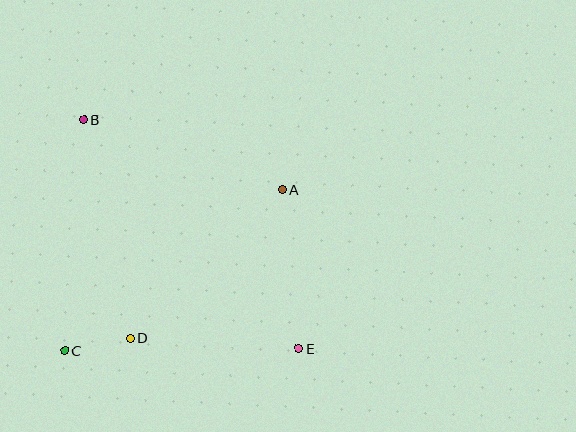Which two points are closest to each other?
Points C and D are closest to each other.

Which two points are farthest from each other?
Points B and E are farthest from each other.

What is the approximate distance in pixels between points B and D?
The distance between B and D is approximately 224 pixels.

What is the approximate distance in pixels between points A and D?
The distance between A and D is approximately 213 pixels.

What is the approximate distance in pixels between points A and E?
The distance between A and E is approximately 160 pixels.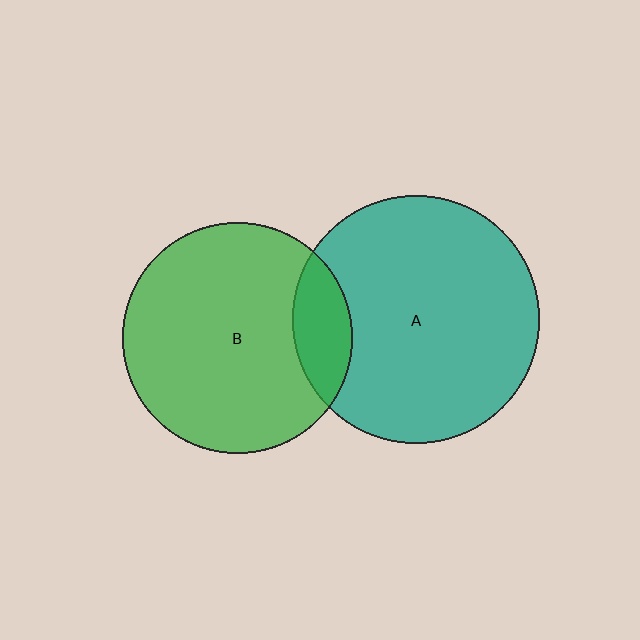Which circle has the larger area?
Circle A (teal).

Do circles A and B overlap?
Yes.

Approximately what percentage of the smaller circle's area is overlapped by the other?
Approximately 15%.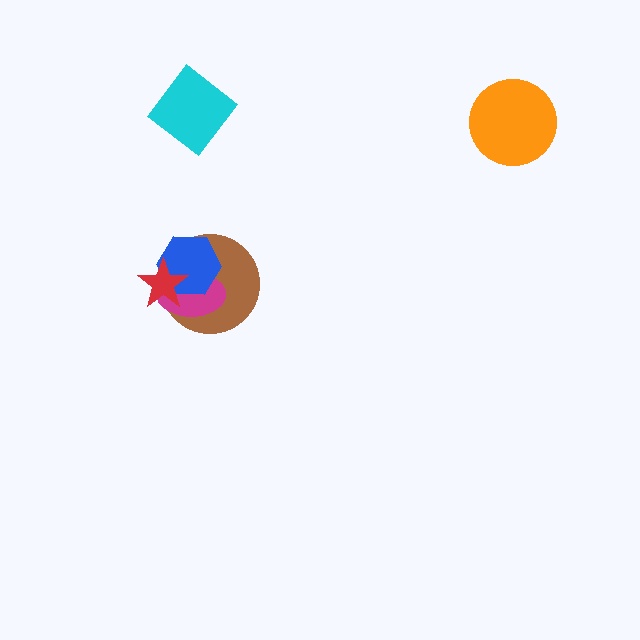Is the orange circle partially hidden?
No, no other shape covers it.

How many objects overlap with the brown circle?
3 objects overlap with the brown circle.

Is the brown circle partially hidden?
Yes, it is partially covered by another shape.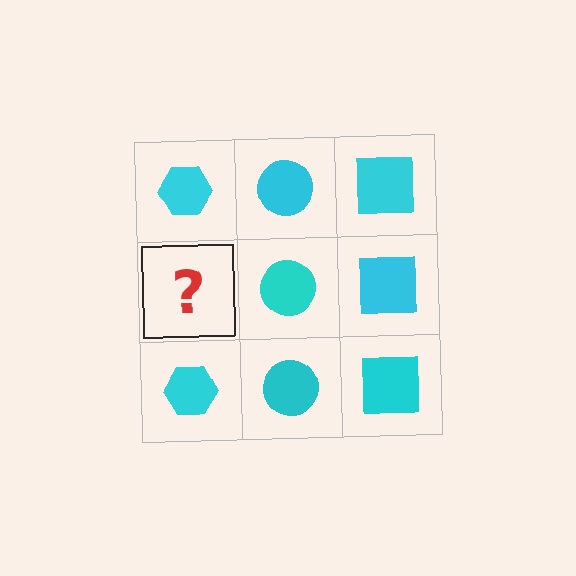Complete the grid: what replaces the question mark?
The question mark should be replaced with a cyan hexagon.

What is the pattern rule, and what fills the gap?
The rule is that each column has a consistent shape. The gap should be filled with a cyan hexagon.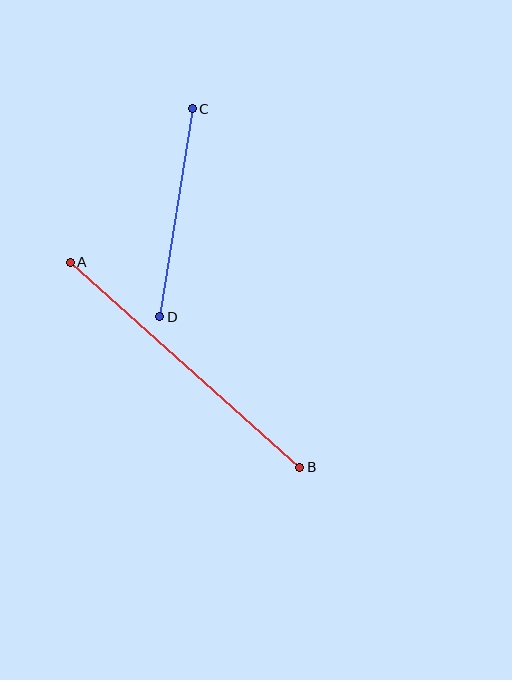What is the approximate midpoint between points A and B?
The midpoint is at approximately (185, 365) pixels.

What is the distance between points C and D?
The distance is approximately 210 pixels.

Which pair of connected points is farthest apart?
Points A and B are farthest apart.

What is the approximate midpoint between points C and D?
The midpoint is at approximately (176, 213) pixels.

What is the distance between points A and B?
The distance is approximately 308 pixels.